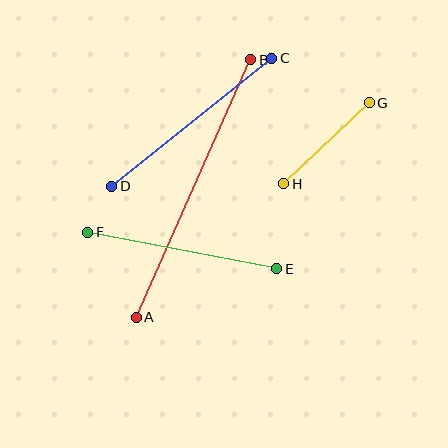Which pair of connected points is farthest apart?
Points A and B are farthest apart.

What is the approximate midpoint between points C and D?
The midpoint is at approximately (192, 122) pixels.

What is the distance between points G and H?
The distance is approximately 118 pixels.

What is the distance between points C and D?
The distance is approximately 205 pixels.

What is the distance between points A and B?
The distance is approximately 282 pixels.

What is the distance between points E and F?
The distance is approximately 192 pixels.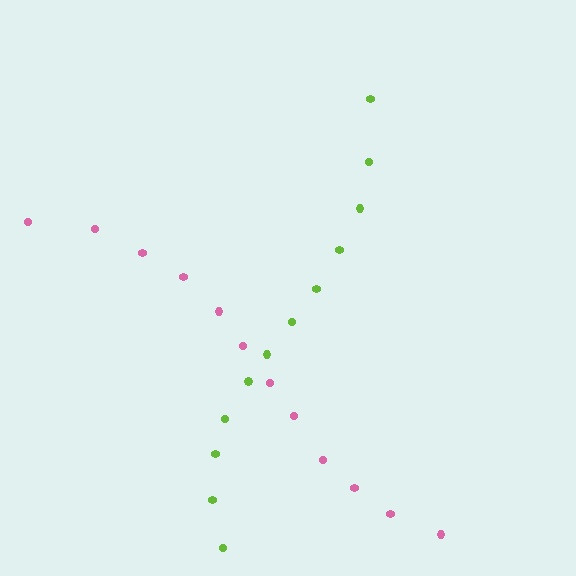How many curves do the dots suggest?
There are 2 distinct paths.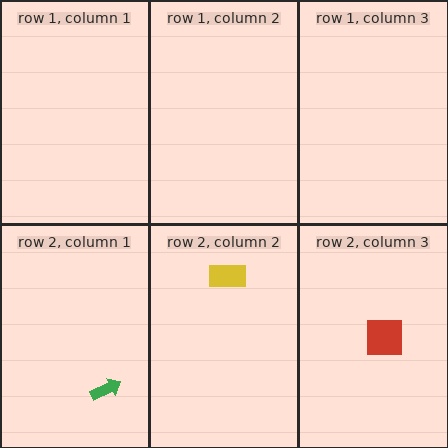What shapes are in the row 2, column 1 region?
The green arrow.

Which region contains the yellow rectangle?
The row 2, column 2 region.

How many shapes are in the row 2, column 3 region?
1.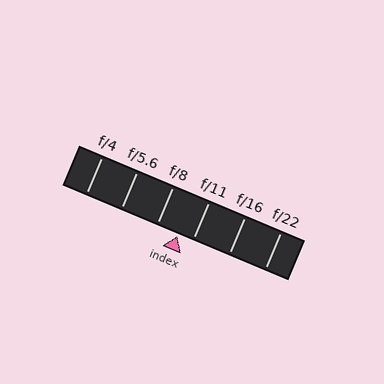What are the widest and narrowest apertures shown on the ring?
The widest aperture shown is f/4 and the narrowest is f/22.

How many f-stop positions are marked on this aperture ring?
There are 6 f-stop positions marked.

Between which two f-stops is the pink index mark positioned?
The index mark is between f/8 and f/11.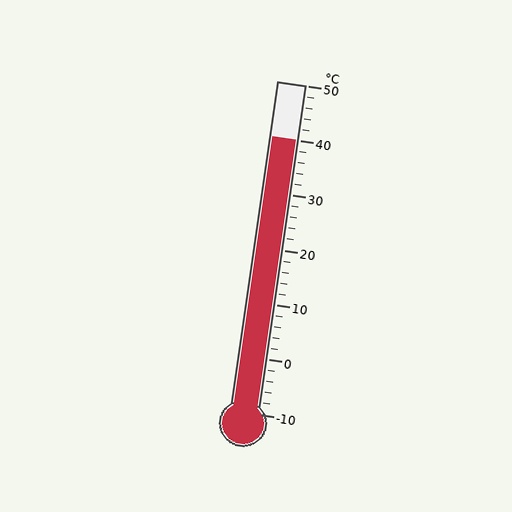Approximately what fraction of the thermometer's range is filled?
The thermometer is filled to approximately 85% of its range.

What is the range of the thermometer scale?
The thermometer scale ranges from -10°C to 50°C.